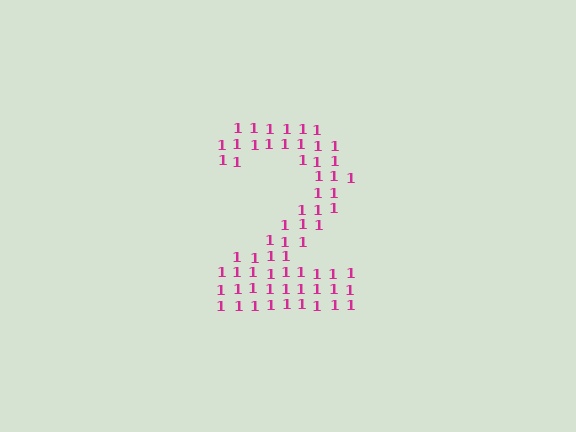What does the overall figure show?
The overall figure shows the digit 2.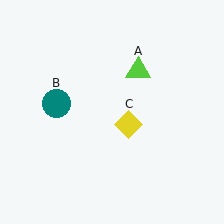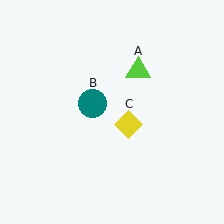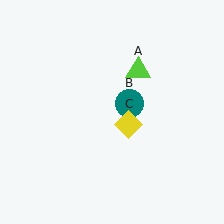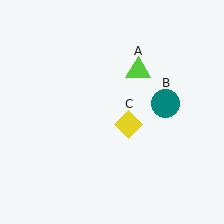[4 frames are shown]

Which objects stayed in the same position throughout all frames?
Lime triangle (object A) and yellow diamond (object C) remained stationary.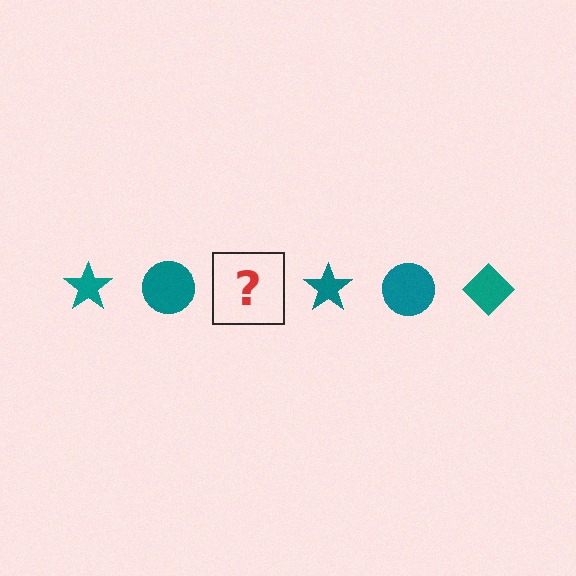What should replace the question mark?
The question mark should be replaced with a teal diamond.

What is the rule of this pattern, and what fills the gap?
The rule is that the pattern cycles through star, circle, diamond shapes in teal. The gap should be filled with a teal diamond.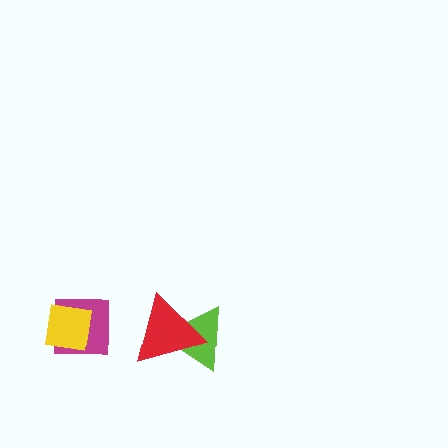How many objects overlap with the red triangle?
1 object overlaps with the red triangle.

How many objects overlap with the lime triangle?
1 object overlaps with the lime triangle.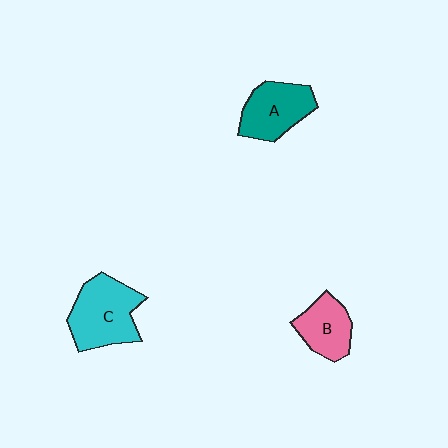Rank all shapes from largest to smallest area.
From largest to smallest: C (cyan), A (teal), B (pink).